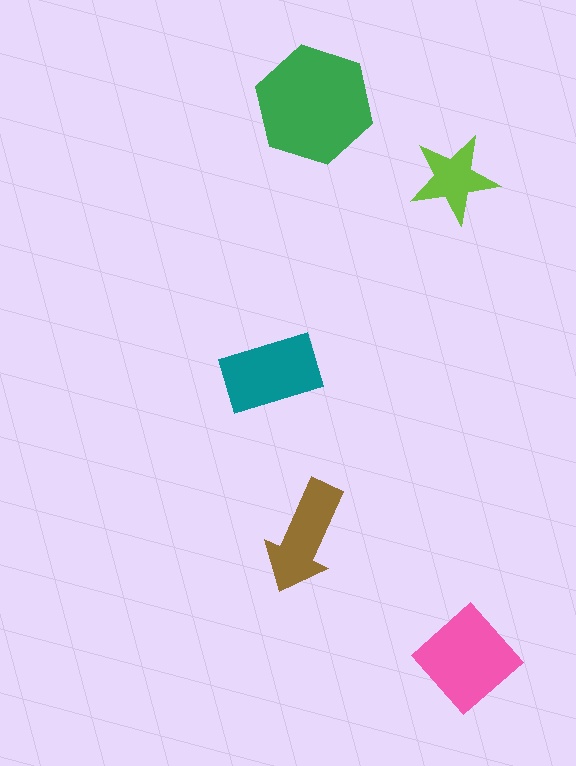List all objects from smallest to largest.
The lime star, the brown arrow, the teal rectangle, the pink diamond, the green hexagon.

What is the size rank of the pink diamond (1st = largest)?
2nd.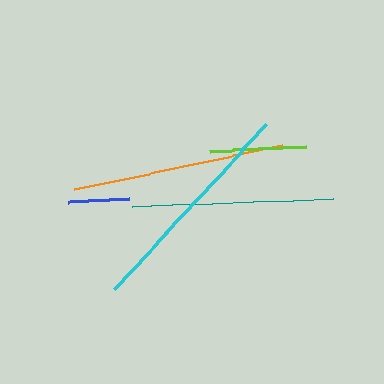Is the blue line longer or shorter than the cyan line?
The cyan line is longer than the blue line.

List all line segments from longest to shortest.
From longest to shortest: cyan, orange, teal, lime, blue.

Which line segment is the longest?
The cyan line is the longest at approximately 224 pixels.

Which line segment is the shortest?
The blue line is the shortest at approximately 61 pixels.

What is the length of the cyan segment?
The cyan segment is approximately 224 pixels long.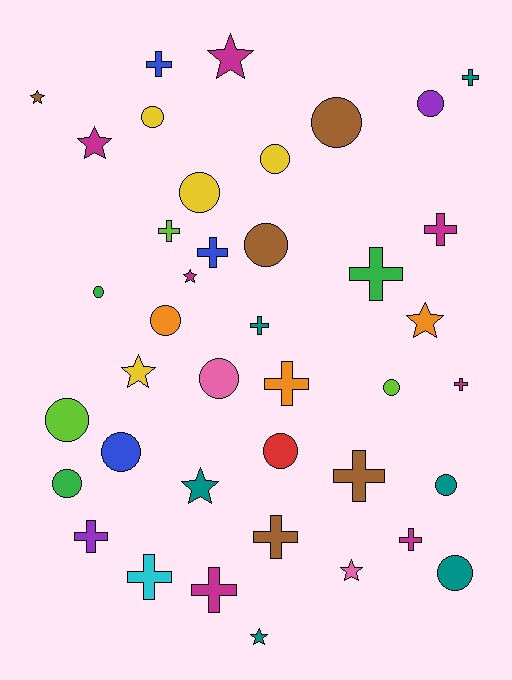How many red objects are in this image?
There is 1 red object.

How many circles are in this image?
There are 16 circles.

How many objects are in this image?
There are 40 objects.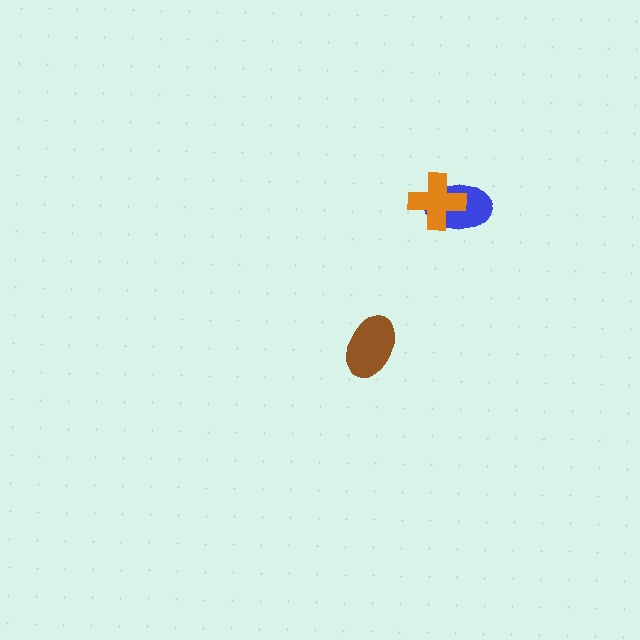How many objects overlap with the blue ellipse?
1 object overlaps with the blue ellipse.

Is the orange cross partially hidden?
No, no other shape covers it.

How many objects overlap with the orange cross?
1 object overlaps with the orange cross.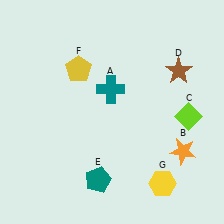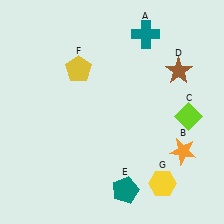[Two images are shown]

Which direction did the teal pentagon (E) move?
The teal pentagon (E) moved right.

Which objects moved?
The objects that moved are: the teal cross (A), the teal pentagon (E).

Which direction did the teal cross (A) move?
The teal cross (A) moved up.